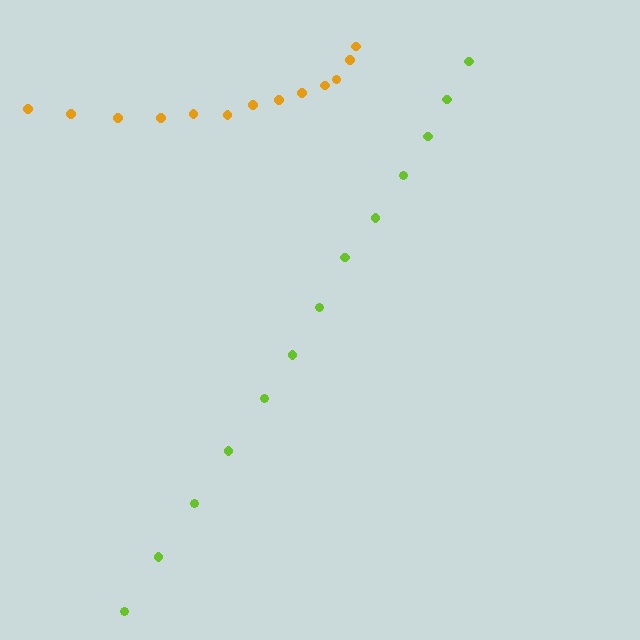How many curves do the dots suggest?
There are 2 distinct paths.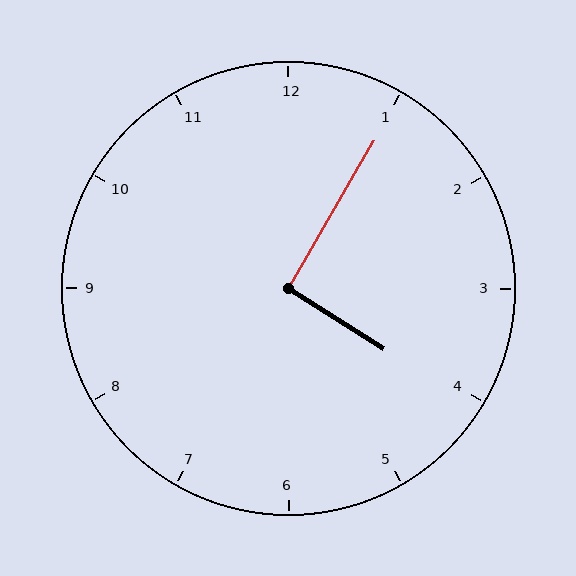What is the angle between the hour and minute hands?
Approximately 92 degrees.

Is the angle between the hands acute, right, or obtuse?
It is right.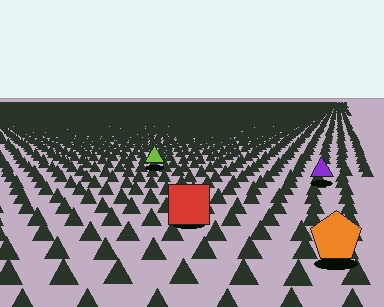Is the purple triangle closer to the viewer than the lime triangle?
Yes. The purple triangle is closer — you can tell from the texture gradient: the ground texture is coarser near it.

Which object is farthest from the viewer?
The lime triangle is farthest from the viewer. It appears smaller and the ground texture around it is denser.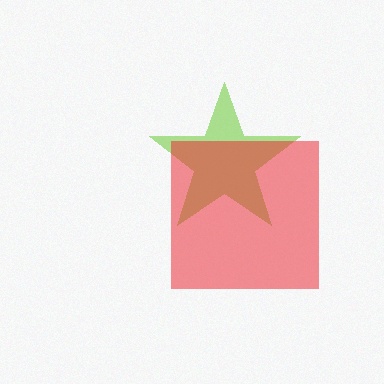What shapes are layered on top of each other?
The layered shapes are: a lime star, a red square.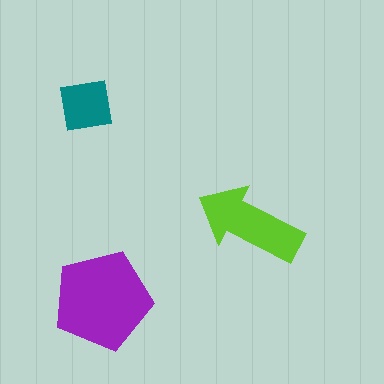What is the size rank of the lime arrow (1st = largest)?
2nd.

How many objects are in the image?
There are 3 objects in the image.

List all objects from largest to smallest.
The purple pentagon, the lime arrow, the teal square.